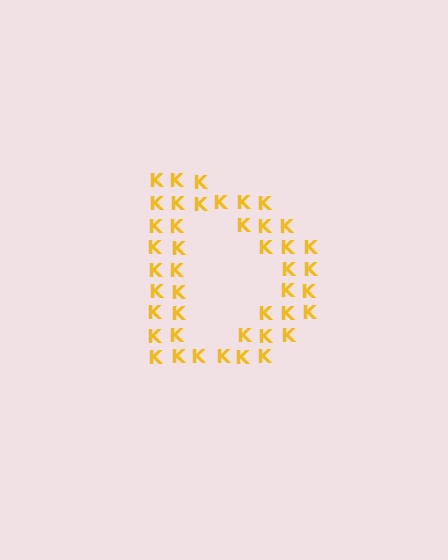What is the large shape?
The large shape is the letter D.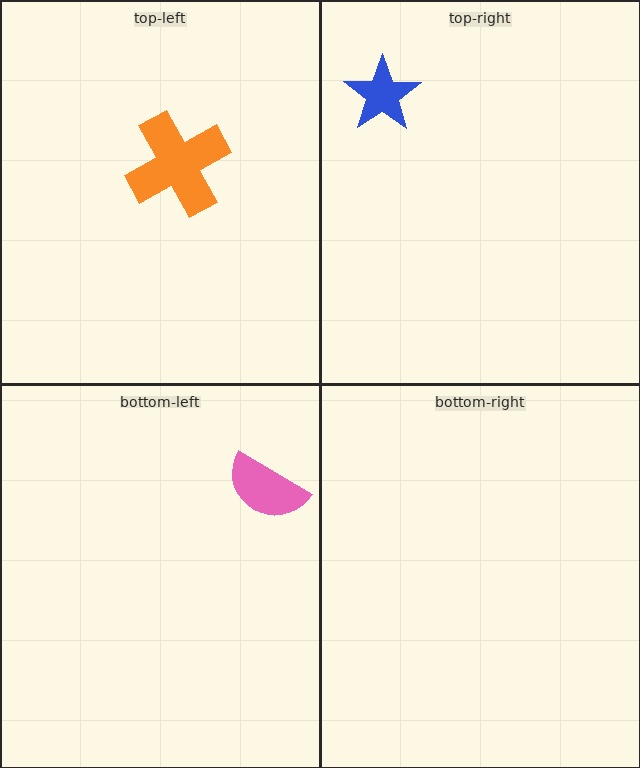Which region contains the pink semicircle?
The bottom-left region.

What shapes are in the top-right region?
The blue star.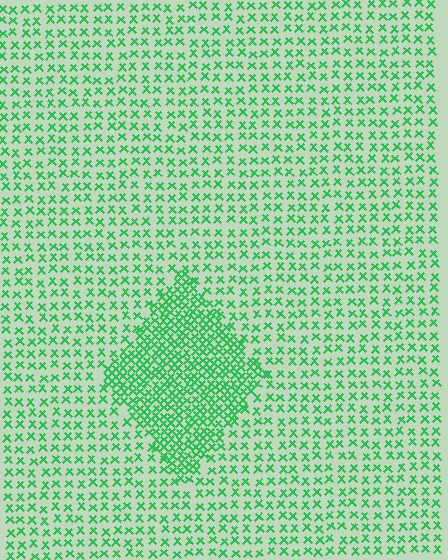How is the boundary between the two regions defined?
The boundary is defined by a change in element density (approximately 2.3x ratio). All elements are the same color, size, and shape.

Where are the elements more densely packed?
The elements are more densely packed inside the diamond boundary.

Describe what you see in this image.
The image contains small green elements arranged at two different densities. A diamond-shaped region is visible where the elements are more densely packed than the surrounding area.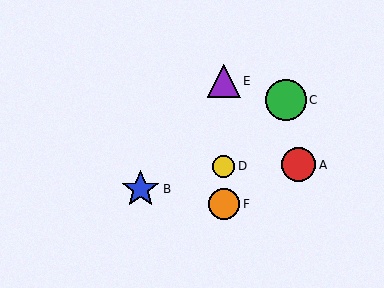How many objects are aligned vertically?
3 objects (D, E, F) are aligned vertically.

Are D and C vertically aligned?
No, D is at x≈224 and C is at x≈286.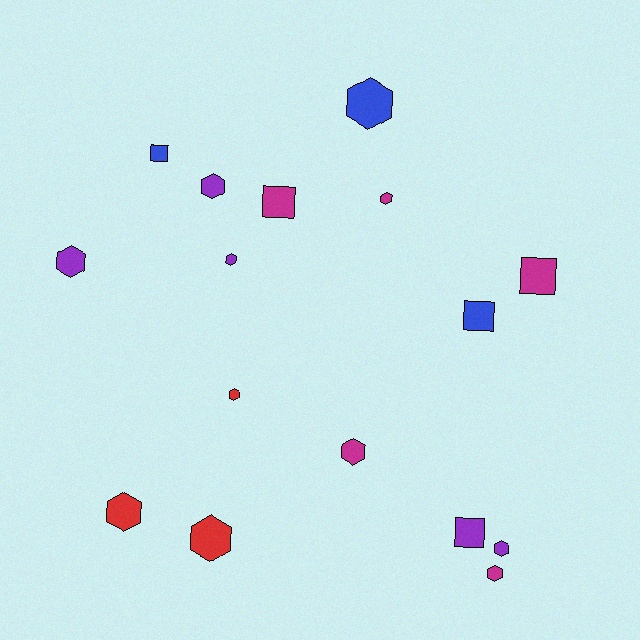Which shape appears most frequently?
Hexagon, with 11 objects.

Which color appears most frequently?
Magenta, with 5 objects.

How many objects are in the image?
There are 16 objects.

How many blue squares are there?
There are 2 blue squares.